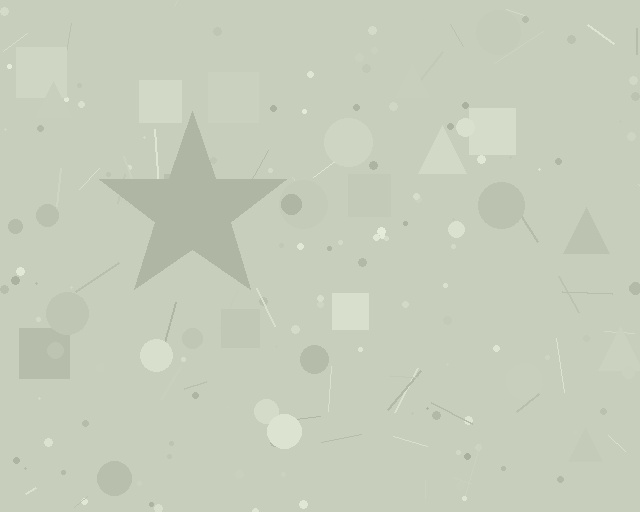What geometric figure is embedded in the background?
A star is embedded in the background.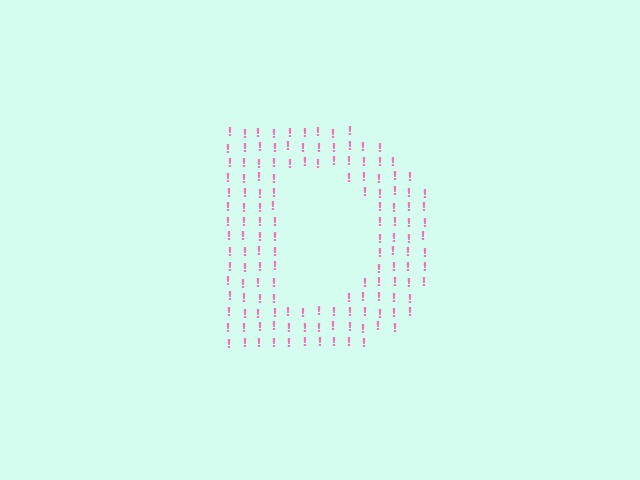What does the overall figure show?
The overall figure shows the letter D.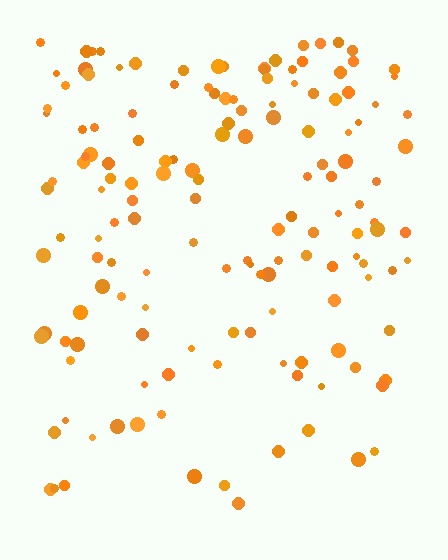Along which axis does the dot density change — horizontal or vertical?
Vertical.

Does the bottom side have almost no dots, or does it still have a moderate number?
Still a moderate number, just noticeably fewer than the top.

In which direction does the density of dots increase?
From bottom to top, with the top side densest.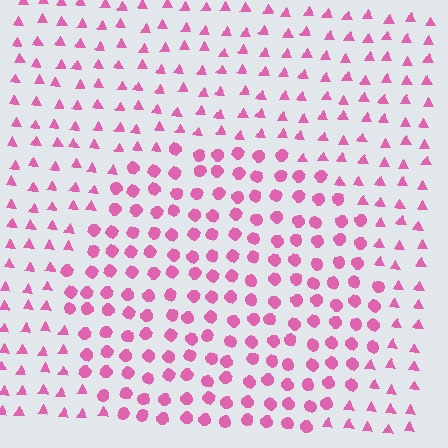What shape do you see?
I see a circle.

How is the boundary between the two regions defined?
The boundary is defined by a change in element shape: circles inside vs. triangles outside. All elements share the same color and spacing.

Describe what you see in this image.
The image is filled with small pink elements arranged in a uniform grid. A circle-shaped region contains circles, while the surrounding area contains triangles. The boundary is defined purely by the change in element shape.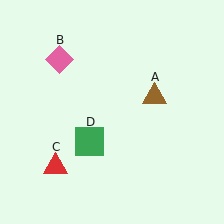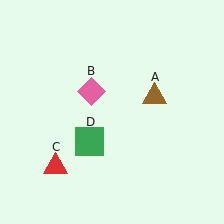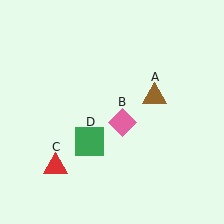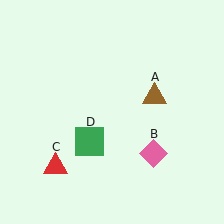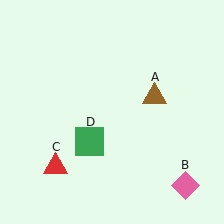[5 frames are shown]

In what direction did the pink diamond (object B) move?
The pink diamond (object B) moved down and to the right.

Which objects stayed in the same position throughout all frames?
Brown triangle (object A) and red triangle (object C) and green square (object D) remained stationary.